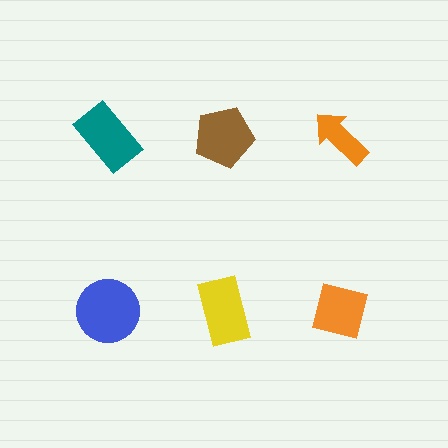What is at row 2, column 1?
A blue circle.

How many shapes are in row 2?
3 shapes.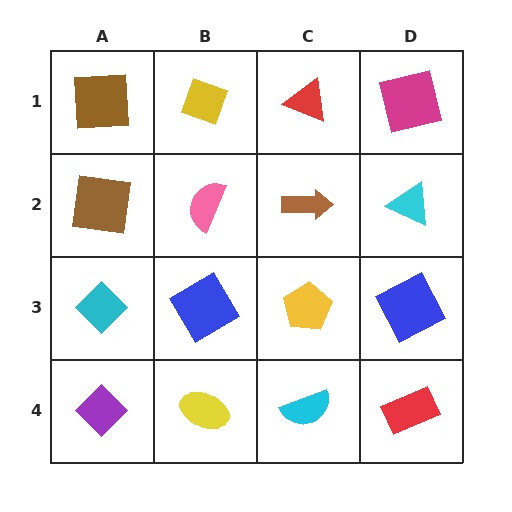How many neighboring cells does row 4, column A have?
2.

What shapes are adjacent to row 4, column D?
A blue square (row 3, column D), a cyan semicircle (row 4, column C).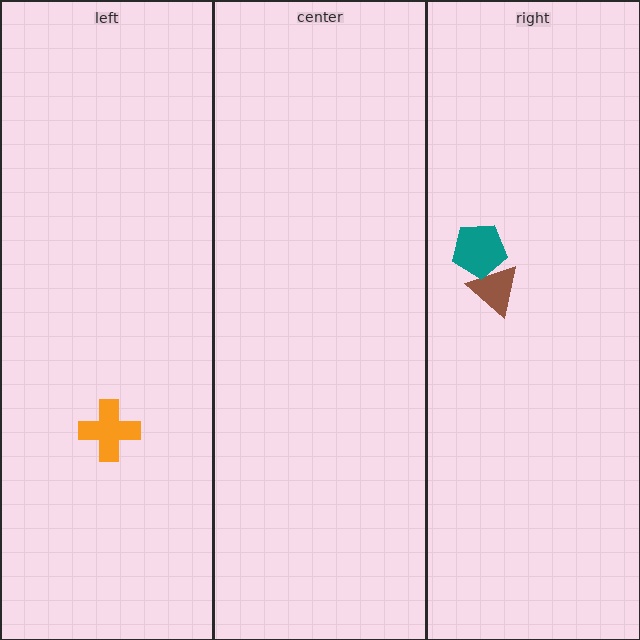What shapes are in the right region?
The brown triangle, the teal pentagon.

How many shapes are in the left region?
1.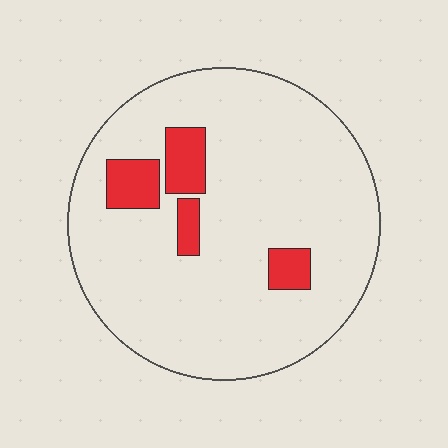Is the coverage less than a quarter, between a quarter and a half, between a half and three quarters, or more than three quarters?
Less than a quarter.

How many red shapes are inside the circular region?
4.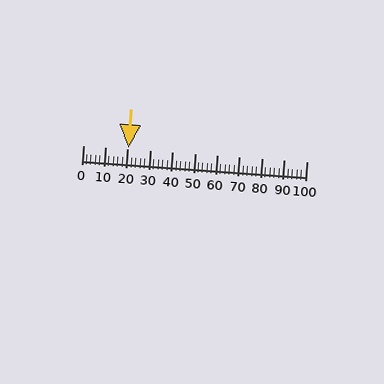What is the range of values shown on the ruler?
The ruler shows values from 0 to 100.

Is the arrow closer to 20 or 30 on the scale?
The arrow is closer to 20.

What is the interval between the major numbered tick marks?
The major tick marks are spaced 10 units apart.